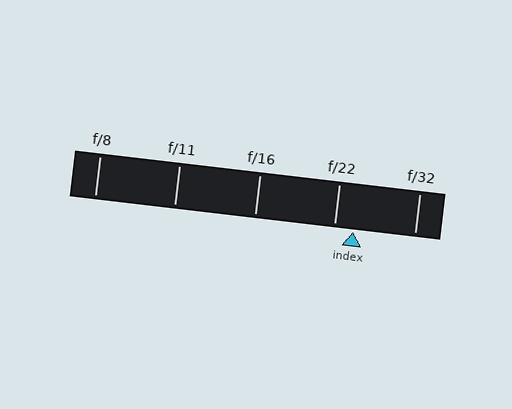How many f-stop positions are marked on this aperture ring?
There are 5 f-stop positions marked.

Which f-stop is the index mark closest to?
The index mark is closest to f/22.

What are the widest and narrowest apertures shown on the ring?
The widest aperture shown is f/8 and the narrowest is f/32.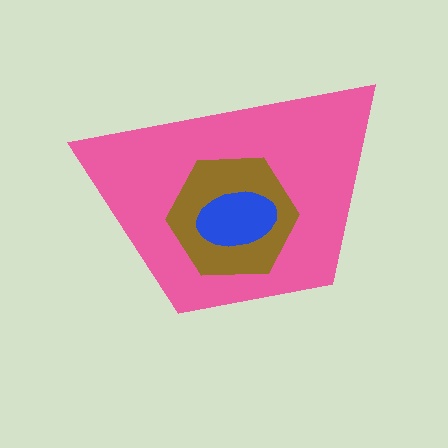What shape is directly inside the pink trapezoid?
The brown hexagon.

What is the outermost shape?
The pink trapezoid.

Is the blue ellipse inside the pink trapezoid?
Yes.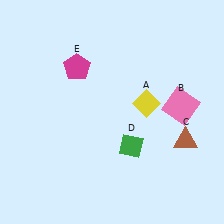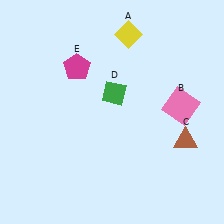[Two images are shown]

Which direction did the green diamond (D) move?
The green diamond (D) moved up.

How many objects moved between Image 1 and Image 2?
2 objects moved between the two images.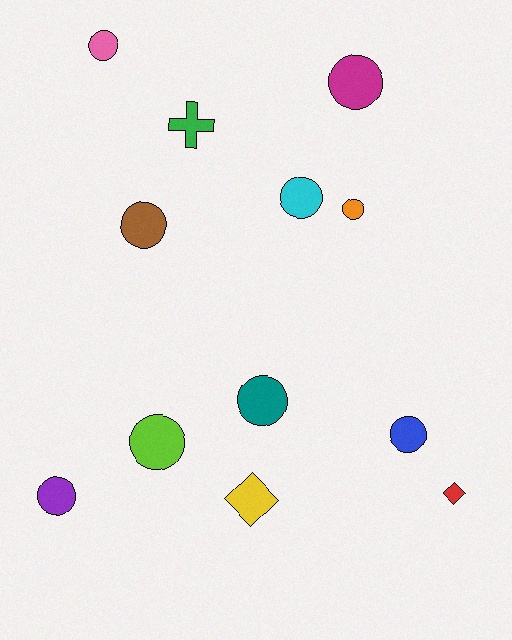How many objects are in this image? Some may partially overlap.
There are 12 objects.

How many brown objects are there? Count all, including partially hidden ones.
There is 1 brown object.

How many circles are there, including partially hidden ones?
There are 9 circles.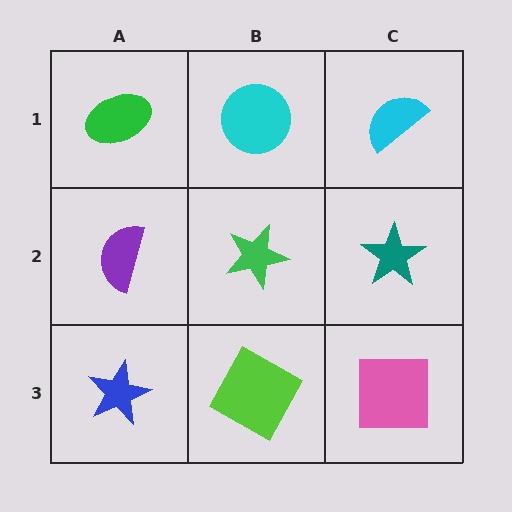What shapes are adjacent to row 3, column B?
A green star (row 2, column B), a blue star (row 3, column A), a pink square (row 3, column C).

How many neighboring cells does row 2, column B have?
4.